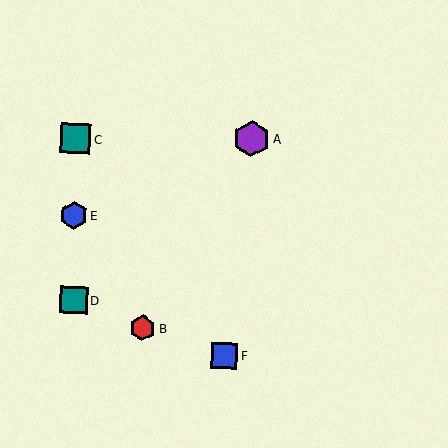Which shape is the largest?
The purple hexagon (labeled A) is the largest.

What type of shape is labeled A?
Shape A is a purple hexagon.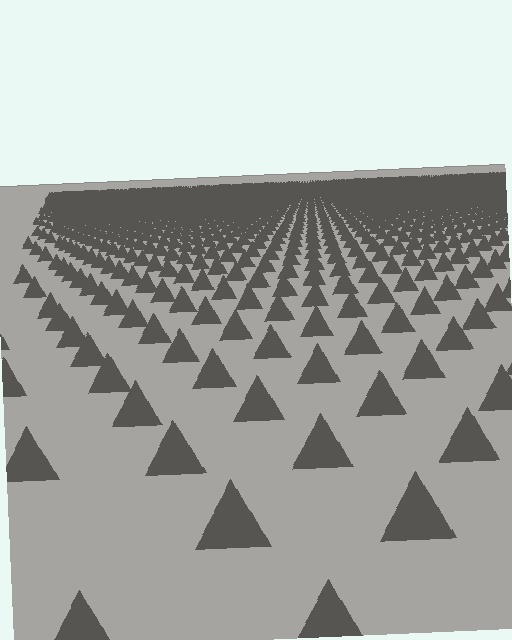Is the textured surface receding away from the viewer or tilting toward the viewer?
The surface is receding away from the viewer. Texture elements get smaller and denser toward the top.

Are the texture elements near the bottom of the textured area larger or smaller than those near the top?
Larger. Near the bottom, elements are closer to the viewer and appear at a bigger on-screen size.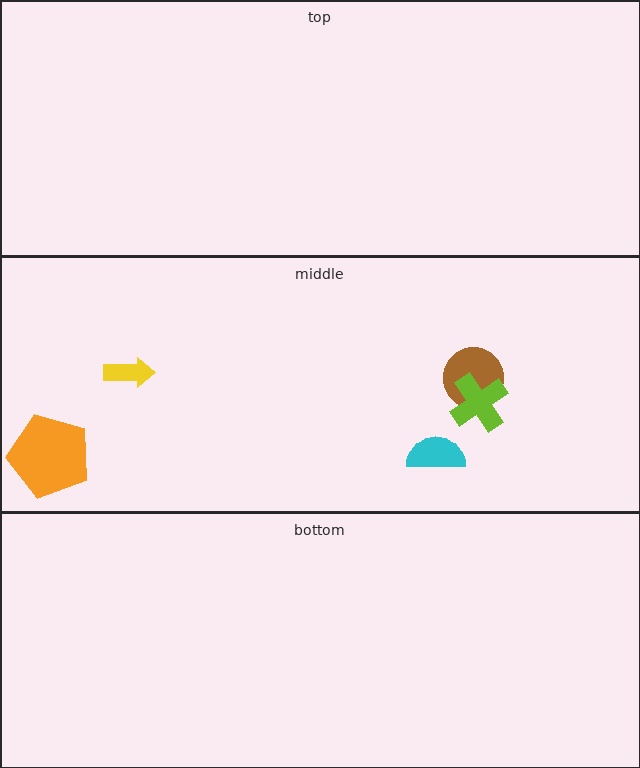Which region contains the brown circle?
The middle region.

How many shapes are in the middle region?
5.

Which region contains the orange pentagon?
The middle region.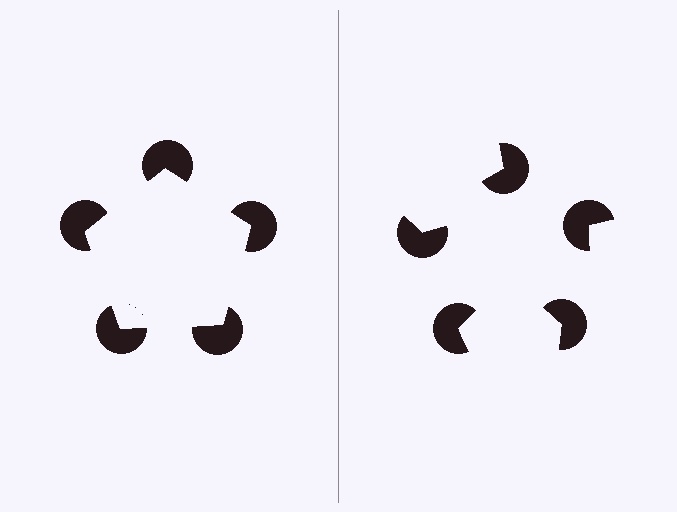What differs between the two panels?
The pac-man discs are positioned identically on both sides; only the wedge orientations differ. On the left they align to a pentagon; on the right they are misaligned.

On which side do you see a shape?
An illusory pentagon appears on the left side. On the right side the wedge cuts are rotated, so no coherent shape forms.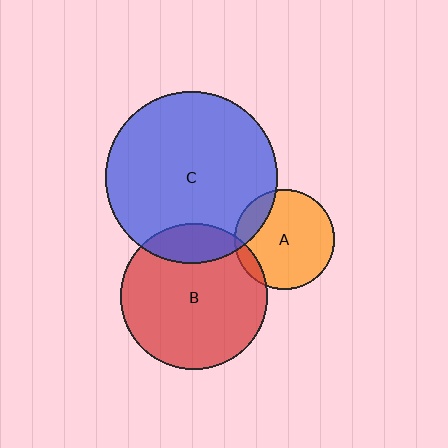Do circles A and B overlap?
Yes.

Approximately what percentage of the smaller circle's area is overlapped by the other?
Approximately 10%.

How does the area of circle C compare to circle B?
Approximately 1.4 times.